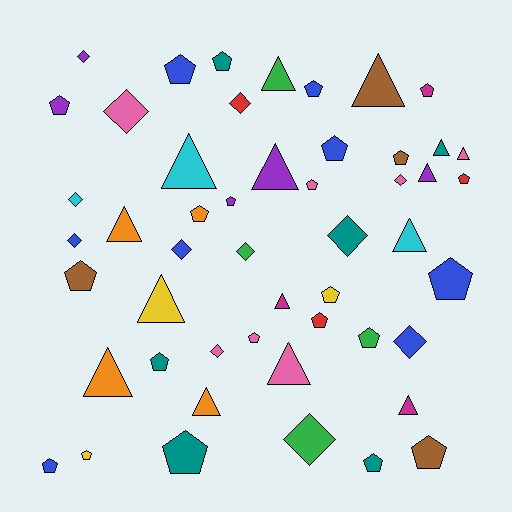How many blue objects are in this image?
There are 8 blue objects.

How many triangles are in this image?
There are 15 triangles.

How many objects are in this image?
There are 50 objects.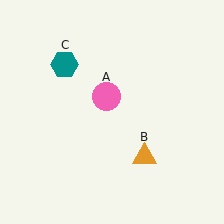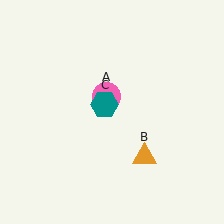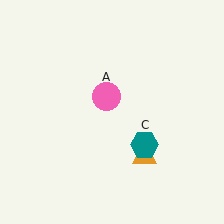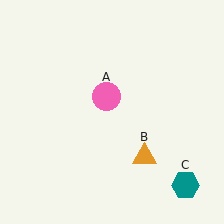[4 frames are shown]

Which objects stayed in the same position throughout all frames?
Pink circle (object A) and orange triangle (object B) remained stationary.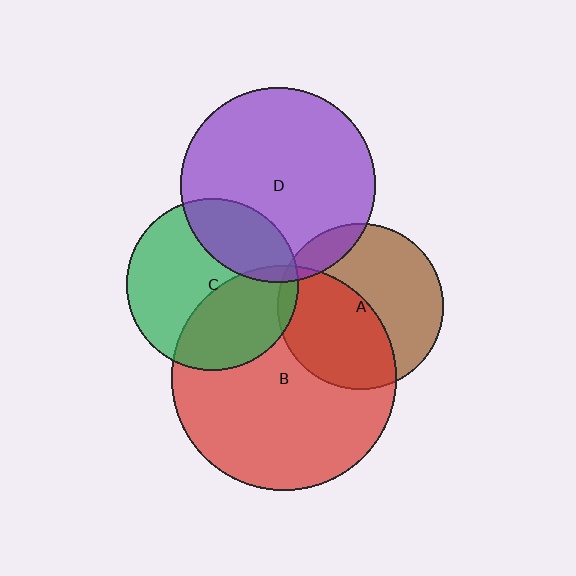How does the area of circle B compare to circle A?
Approximately 1.8 times.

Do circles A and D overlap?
Yes.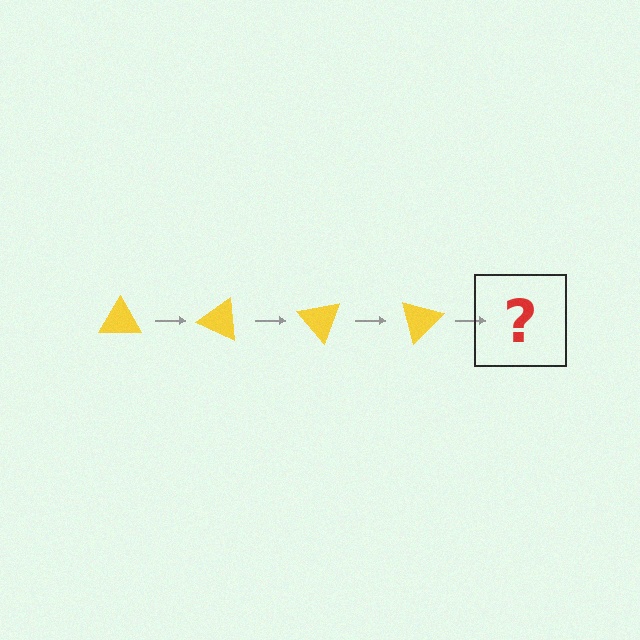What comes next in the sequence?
The next element should be a yellow triangle rotated 100 degrees.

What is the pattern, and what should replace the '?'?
The pattern is that the triangle rotates 25 degrees each step. The '?' should be a yellow triangle rotated 100 degrees.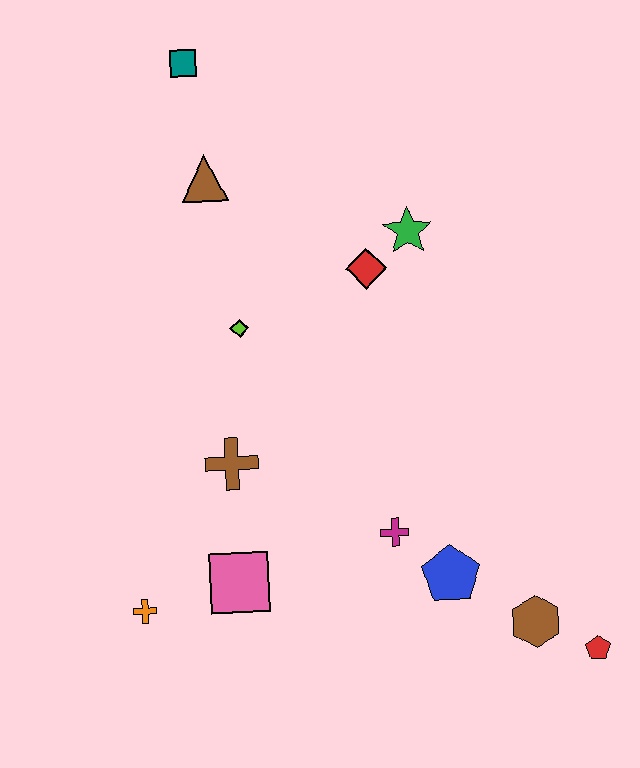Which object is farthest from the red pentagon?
The teal square is farthest from the red pentagon.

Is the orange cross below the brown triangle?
Yes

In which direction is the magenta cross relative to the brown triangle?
The magenta cross is below the brown triangle.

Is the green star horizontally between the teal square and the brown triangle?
No